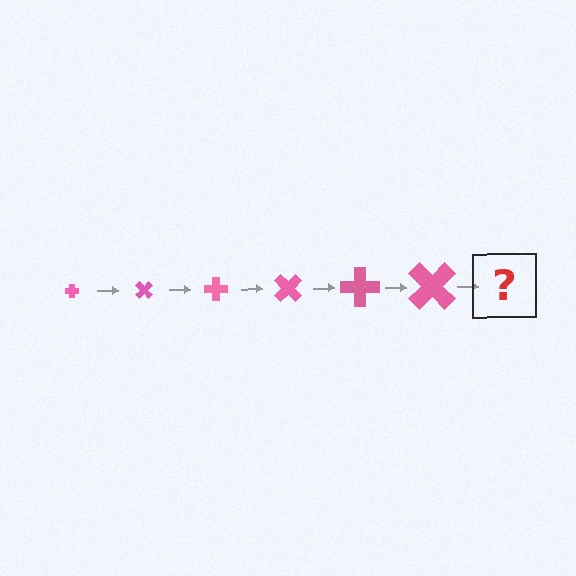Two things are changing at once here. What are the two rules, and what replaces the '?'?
The two rules are that the cross grows larger each step and it rotates 45 degrees each step. The '?' should be a cross, larger than the previous one and rotated 270 degrees from the start.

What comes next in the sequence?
The next element should be a cross, larger than the previous one and rotated 270 degrees from the start.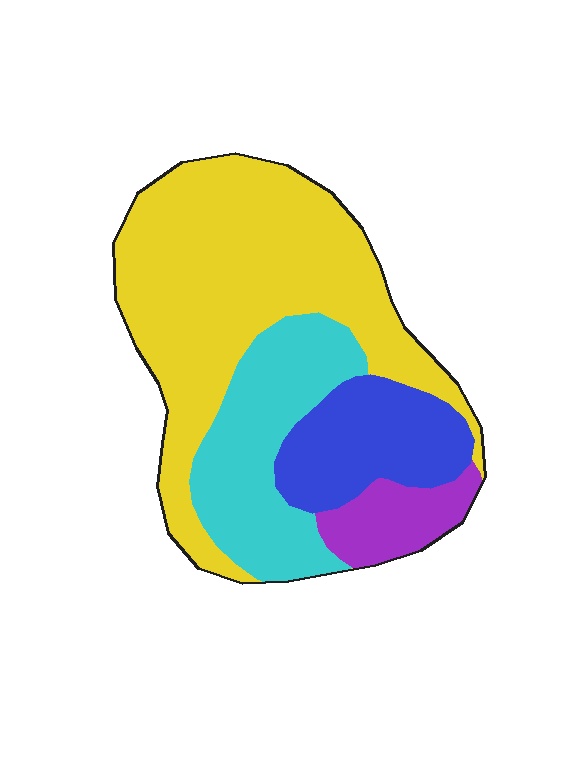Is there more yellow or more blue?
Yellow.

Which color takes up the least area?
Purple, at roughly 10%.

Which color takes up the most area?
Yellow, at roughly 50%.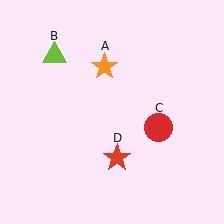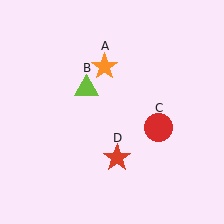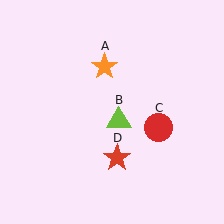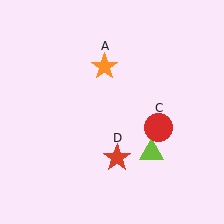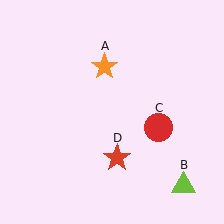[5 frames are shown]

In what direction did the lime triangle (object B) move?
The lime triangle (object B) moved down and to the right.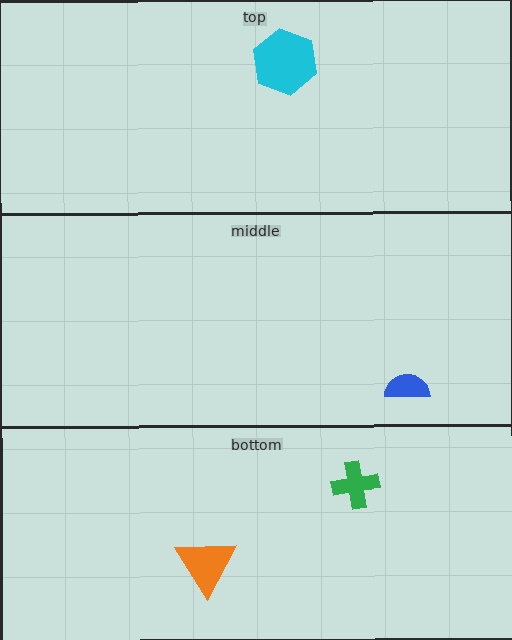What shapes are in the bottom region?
The green cross, the orange triangle.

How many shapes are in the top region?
1.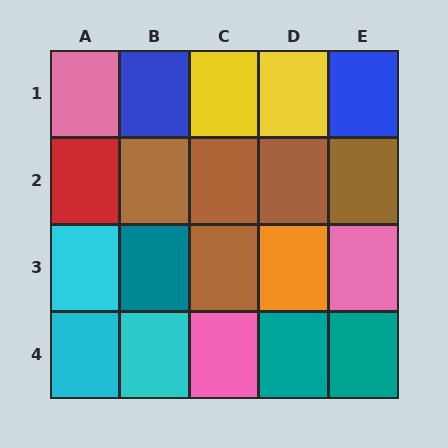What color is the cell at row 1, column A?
Pink.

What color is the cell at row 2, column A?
Red.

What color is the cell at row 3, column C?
Brown.